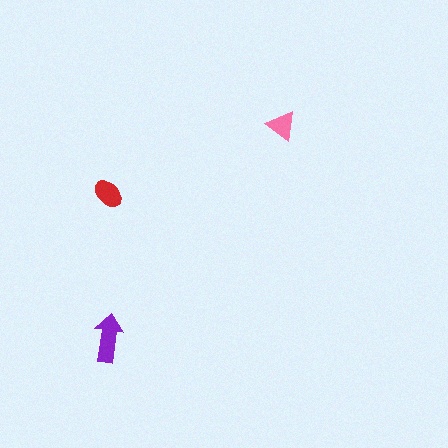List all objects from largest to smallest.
The purple arrow, the red ellipse, the pink triangle.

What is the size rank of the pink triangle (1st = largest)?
3rd.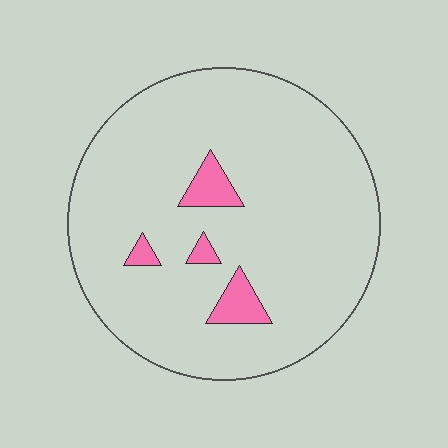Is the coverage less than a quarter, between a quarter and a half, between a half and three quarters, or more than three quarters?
Less than a quarter.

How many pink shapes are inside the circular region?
4.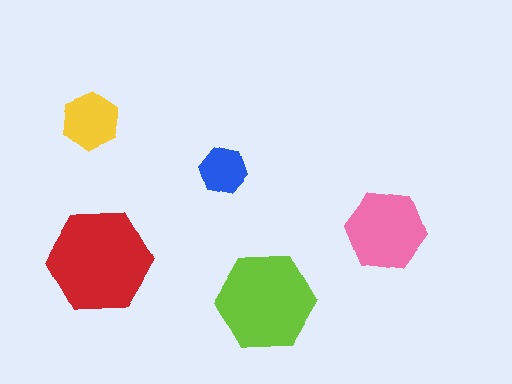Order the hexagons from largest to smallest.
the red one, the lime one, the pink one, the yellow one, the blue one.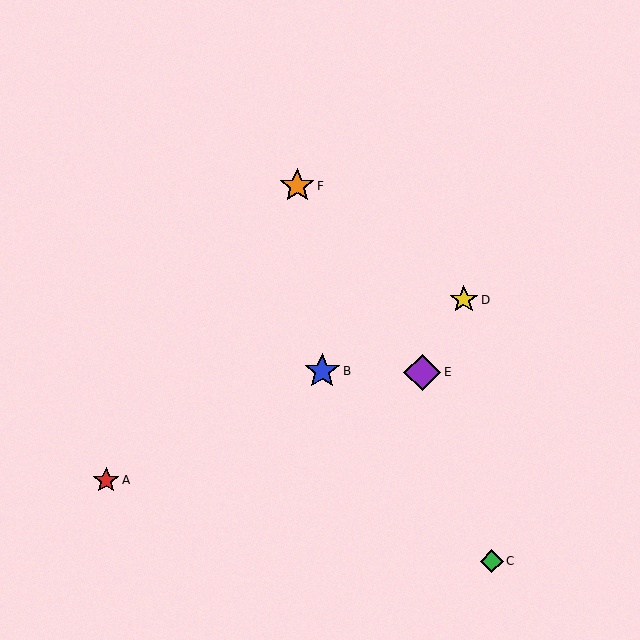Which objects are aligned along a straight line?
Objects A, B, D are aligned along a straight line.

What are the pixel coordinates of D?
Object D is at (464, 300).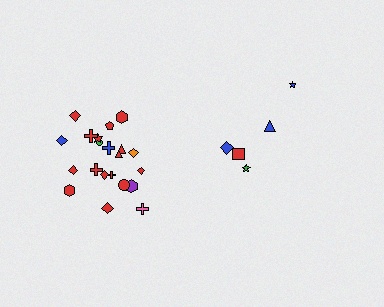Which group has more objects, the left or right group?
The left group.